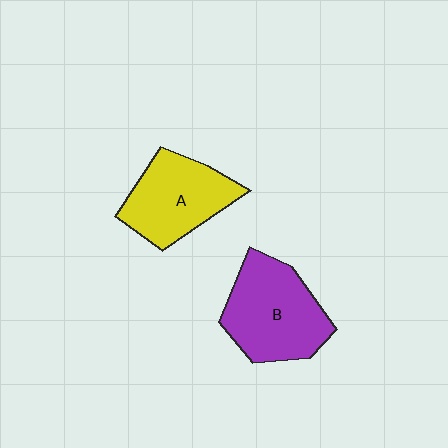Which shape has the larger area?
Shape B (purple).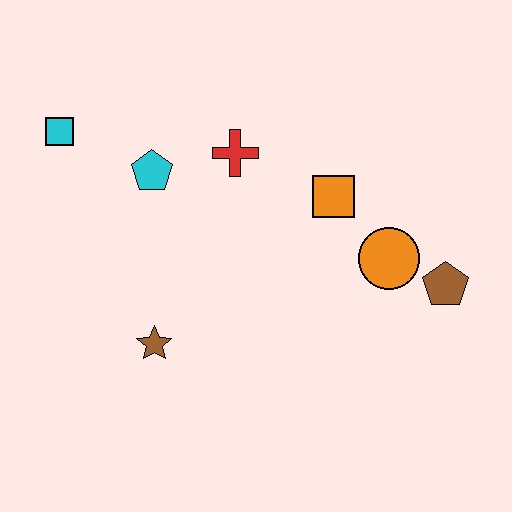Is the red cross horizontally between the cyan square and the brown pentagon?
Yes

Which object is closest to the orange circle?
The brown pentagon is closest to the orange circle.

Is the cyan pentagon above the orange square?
Yes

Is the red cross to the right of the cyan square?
Yes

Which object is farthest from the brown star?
The brown pentagon is farthest from the brown star.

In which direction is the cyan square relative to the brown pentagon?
The cyan square is to the left of the brown pentagon.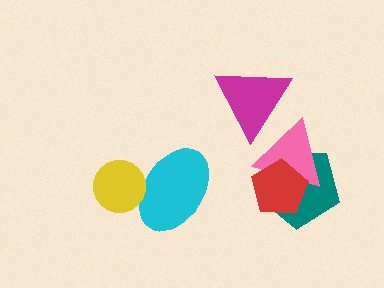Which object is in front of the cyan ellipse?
The yellow circle is in front of the cyan ellipse.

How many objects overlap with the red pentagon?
2 objects overlap with the red pentagon.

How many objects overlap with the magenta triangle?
1 object overlaps with the magenta triangle.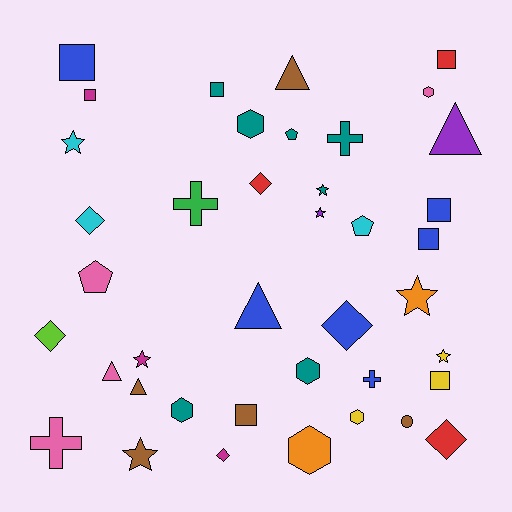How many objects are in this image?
There are 40 objects.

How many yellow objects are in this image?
There are 3 yellow objects.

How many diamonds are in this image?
There are 6 diamonds.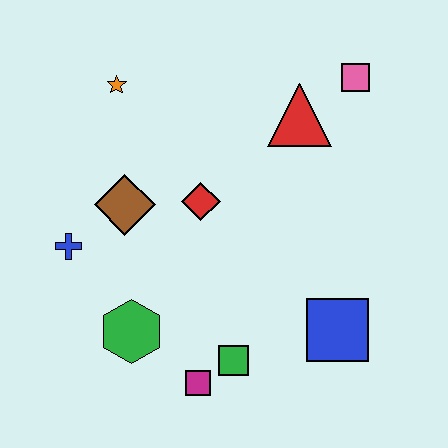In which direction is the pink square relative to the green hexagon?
The pink square is above the green hexagon.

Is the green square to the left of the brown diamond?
No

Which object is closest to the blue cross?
The brown diamond is closest to the blue cross.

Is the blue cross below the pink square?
Yes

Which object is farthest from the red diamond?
The pink square is farthest from the red diamond.